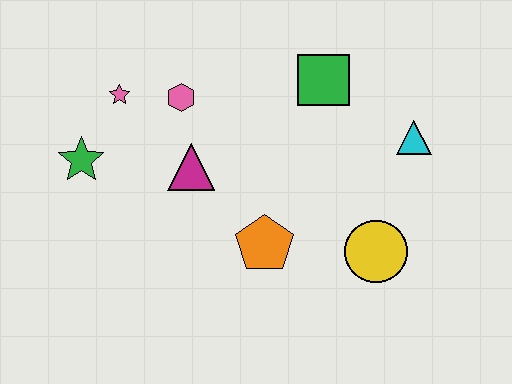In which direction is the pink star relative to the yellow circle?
The pink star is to the left of the yellow circle.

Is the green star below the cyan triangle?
Yes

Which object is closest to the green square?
The cyan triangle is closest to the green square.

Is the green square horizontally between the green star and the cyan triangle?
Yes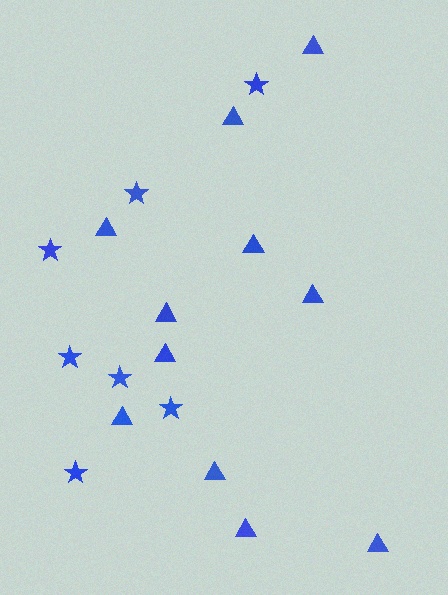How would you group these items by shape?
There are 2 groups: one group of stars (7) and one group of triangles (11).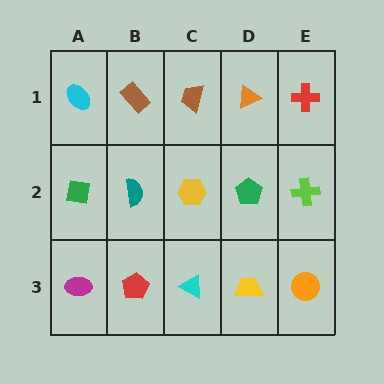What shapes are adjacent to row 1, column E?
A lime cross (row 2, column E), an orange triangle (row 1, column D).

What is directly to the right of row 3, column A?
A red pentagon.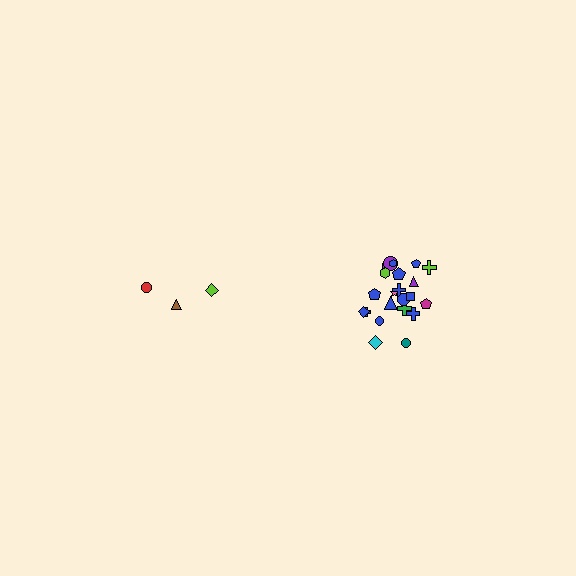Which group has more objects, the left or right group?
The right group.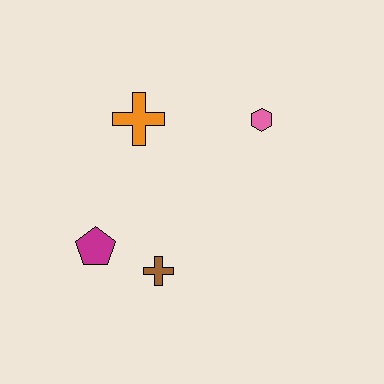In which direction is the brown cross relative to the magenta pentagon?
The brown cross is to the right of the magenta pentagon.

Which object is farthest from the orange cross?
The brown cross is farthest from the orange cross.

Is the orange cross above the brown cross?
Yes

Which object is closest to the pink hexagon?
The orange cross is closest to the pink hexagon.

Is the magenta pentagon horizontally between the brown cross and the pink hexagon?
No